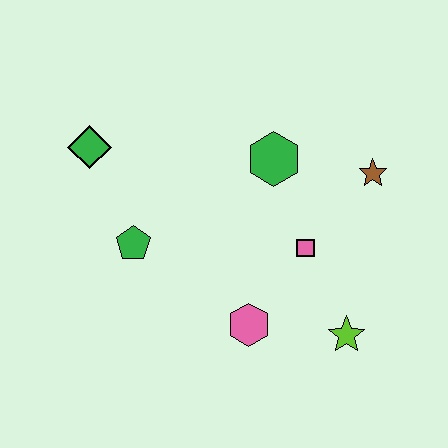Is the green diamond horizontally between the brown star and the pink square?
No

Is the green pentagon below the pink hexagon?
No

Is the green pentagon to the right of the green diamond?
Yes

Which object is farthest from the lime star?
The green diamond is farthest from the lime star.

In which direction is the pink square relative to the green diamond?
The pink square is to the right of the green diamond.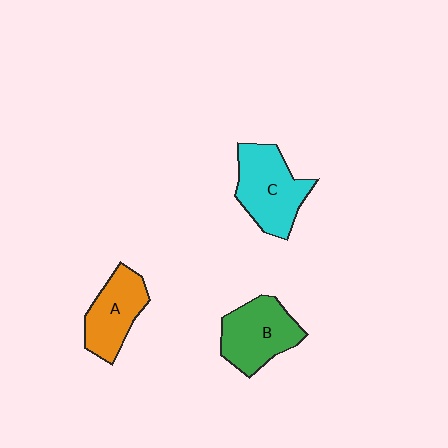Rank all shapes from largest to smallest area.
From largest to smallest: C (cyan), B (green), A (orange).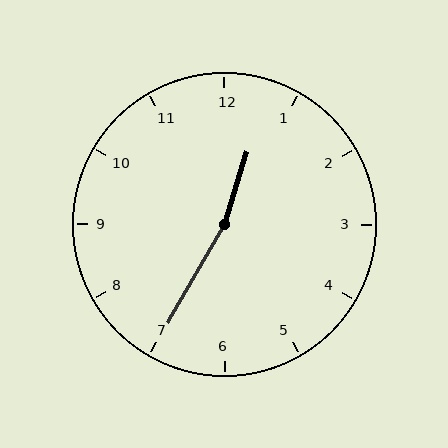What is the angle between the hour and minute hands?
Approximately 168 degrees.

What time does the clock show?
12:35.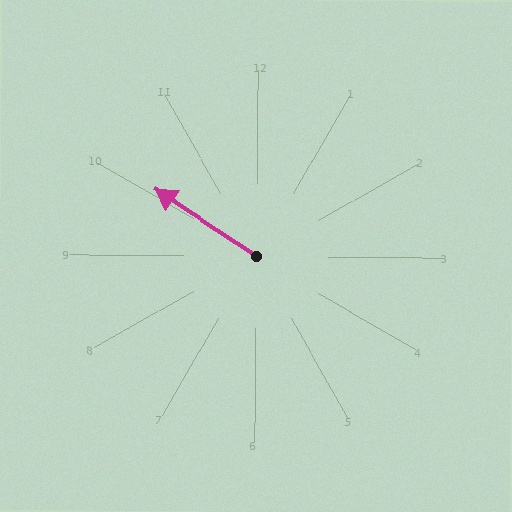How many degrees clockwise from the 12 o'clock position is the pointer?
Approximately 303 degrees.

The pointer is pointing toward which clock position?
Roughly 10 o'clock.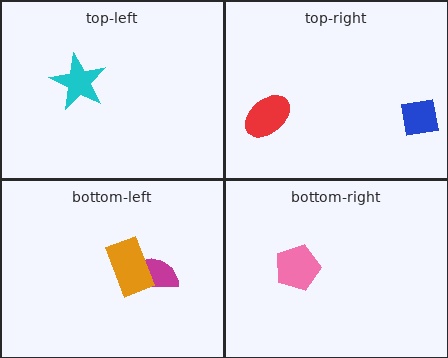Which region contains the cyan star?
The top-left region.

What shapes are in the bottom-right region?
The pink pentagon.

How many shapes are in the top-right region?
2.